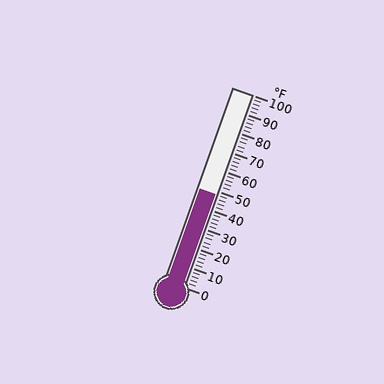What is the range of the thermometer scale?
The thermometer scale ranges from 0°F to 100°F.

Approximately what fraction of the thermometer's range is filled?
The thermometer is filled to approximately 50% of its range.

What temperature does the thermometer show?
The thermometer shows approximately 48°F.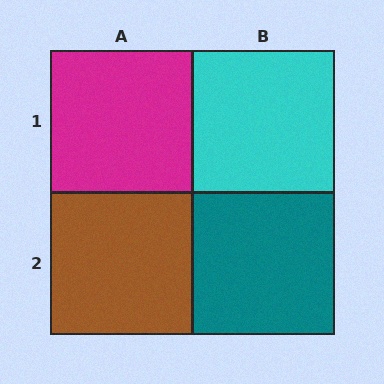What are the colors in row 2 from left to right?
Brown, teal.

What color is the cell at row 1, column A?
Magenta.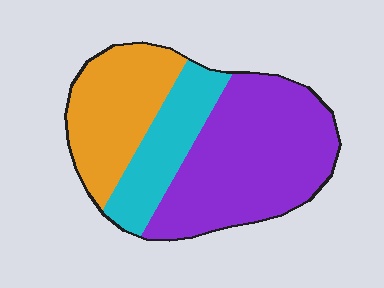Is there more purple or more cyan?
Purple.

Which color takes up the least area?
Cyan, at roughly 20%.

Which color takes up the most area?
Purple, at roughly 50%.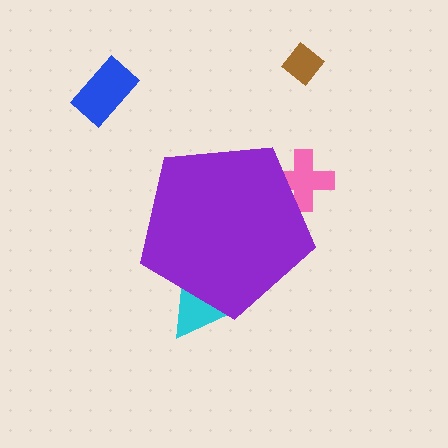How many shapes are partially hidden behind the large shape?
2 shapes are partially hidden.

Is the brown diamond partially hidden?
No, the brown diamond is fully visible.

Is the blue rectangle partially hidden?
No, the blue rectangle is fully visible.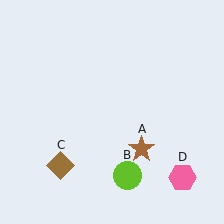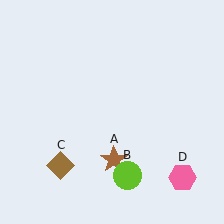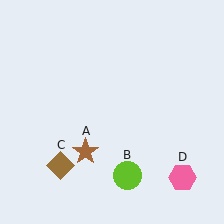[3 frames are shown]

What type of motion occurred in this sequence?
The brown star (object A) rotated clockwise around the center of the scene.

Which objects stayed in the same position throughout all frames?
Lime circle (object B) and brown diamond (object C) and pink hexagon (object D) remained stationary.